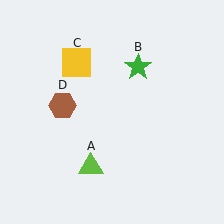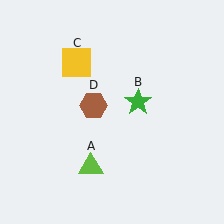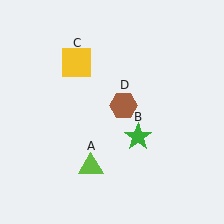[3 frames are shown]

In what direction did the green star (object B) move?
The green star (object B) moved down.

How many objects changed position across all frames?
2 objects changed position: green star (object B), brown hexagon (object D).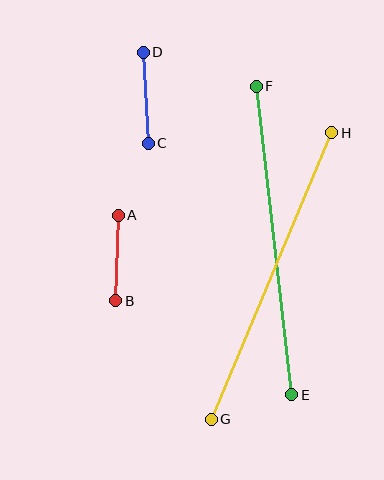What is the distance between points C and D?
The distance is approximately 91 pixels.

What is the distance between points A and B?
The distance is approximately 85 pixels.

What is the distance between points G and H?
The distance is approximately 311 pixels.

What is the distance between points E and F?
The distance is approximately 311 pixels.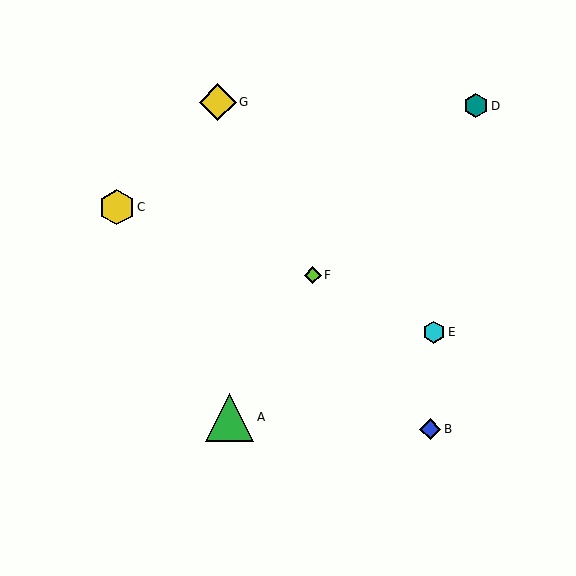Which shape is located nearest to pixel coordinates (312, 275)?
The lime diamond (labeled F) at (313, 275) is nearest to that location.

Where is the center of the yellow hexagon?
The center of the yellow hexagon is at (117, 207).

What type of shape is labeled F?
Shape F is a lime diamond.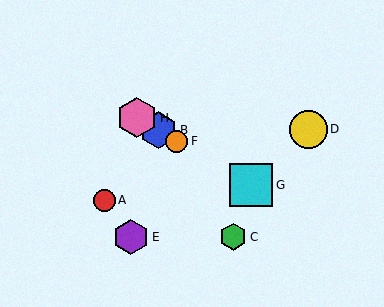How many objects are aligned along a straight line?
4 objects (B, F, G, H) are aligned along a straight line.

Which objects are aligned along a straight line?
Objects B, F, G, H are aligned along a straight line.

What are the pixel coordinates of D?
Object D is at (308, 129).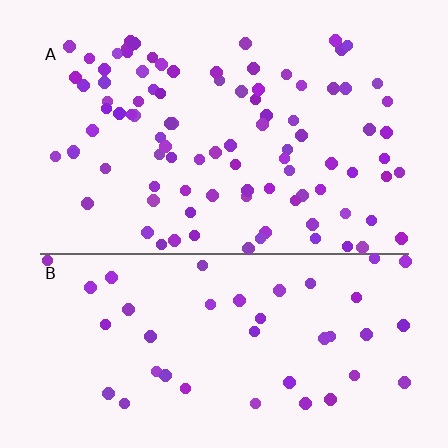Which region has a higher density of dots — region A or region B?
A (the top).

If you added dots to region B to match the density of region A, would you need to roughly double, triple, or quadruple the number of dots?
Approximately double.